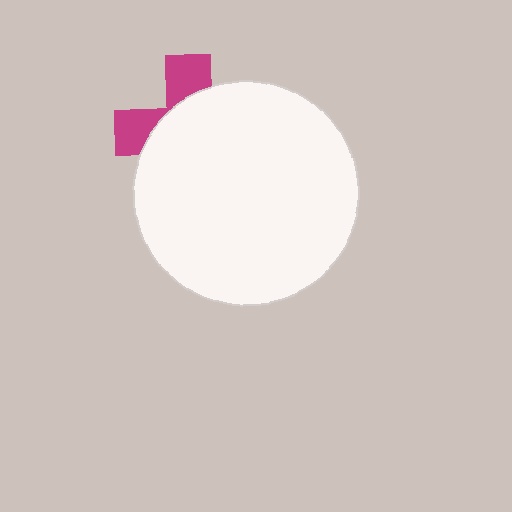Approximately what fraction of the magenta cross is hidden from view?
Roughly 69% of the magenta cross is hidden behind the white circle.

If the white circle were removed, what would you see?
You would see the complete magenta cross.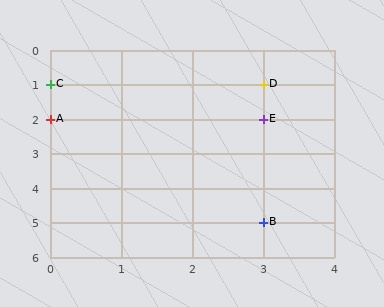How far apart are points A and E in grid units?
Points A and E are 3 columns apart.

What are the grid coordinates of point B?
Point B is at grid coordinates (3, 5).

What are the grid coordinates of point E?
Point E is at grid coordinates (3, 2).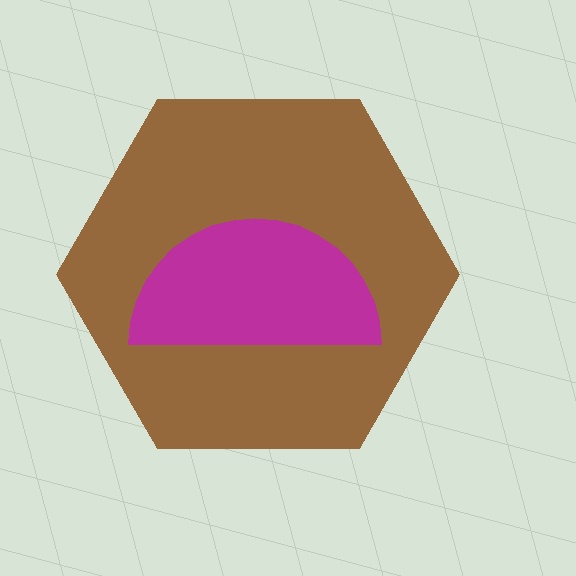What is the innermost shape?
The magenta semicircle.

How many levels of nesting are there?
2.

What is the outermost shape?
The brown hexagon.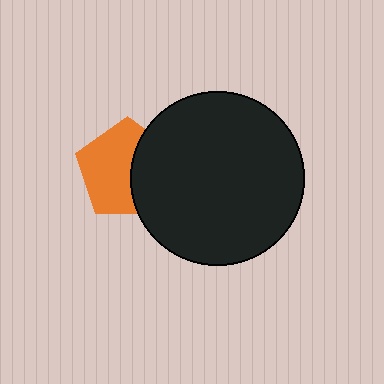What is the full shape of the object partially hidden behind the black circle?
The partially hidden object is an orange pentagon.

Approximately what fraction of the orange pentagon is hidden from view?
Roughly 40% of the orange pentagon is hidden behind the black circle.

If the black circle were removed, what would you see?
You would see the complete orange pentagon.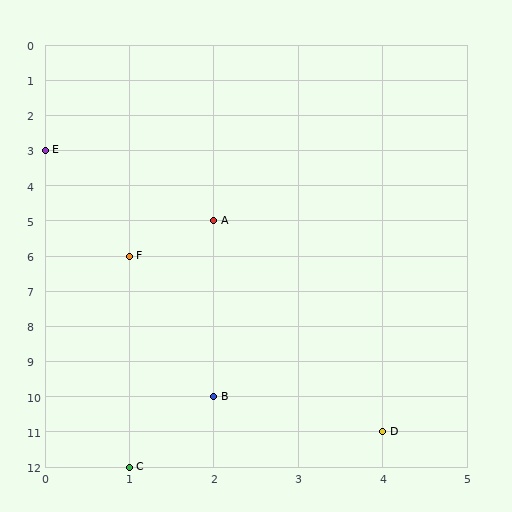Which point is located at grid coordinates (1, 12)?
Point C is at (1, 12).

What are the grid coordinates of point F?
Point F is at grid coordinates (1, 6).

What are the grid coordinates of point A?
Point A is at grid coordinates (2, 5).